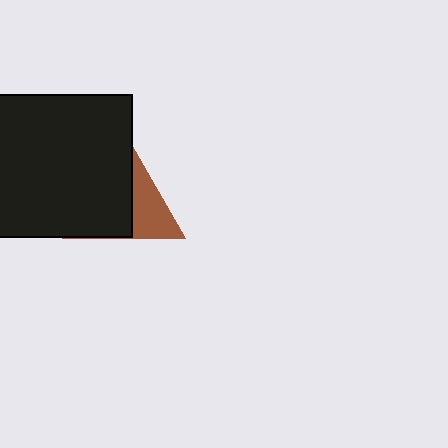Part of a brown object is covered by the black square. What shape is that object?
It is a triangle.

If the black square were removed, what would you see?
You would see the complete brown triangle.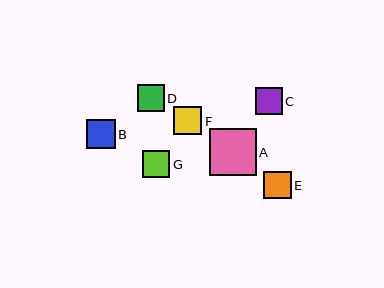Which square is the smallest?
Square D is the smallest with a size of approximately 27 pixels.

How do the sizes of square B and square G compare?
Square B and square G are approximately the same size.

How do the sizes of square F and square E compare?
Square F and square E are approximately the same size.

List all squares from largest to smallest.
From largest to smallest: A, B, F, E, C, G, D.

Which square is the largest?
Square A is the largest with a size of approximately 47 pixels.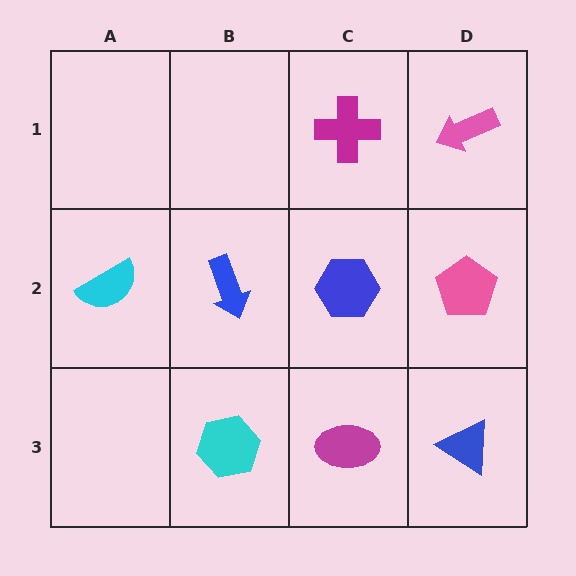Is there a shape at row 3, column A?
No, that cell is empty.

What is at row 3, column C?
A magenta ellipse.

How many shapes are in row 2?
4 shapes.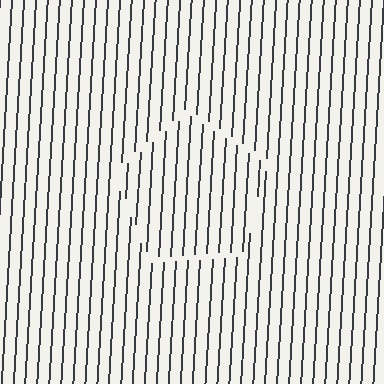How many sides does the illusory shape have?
5 sides — the line-ends trace a pentagon.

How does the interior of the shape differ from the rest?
The interior of the shape contains the same grating, shifted by half a period — the contour is defined by the phase discontinuity where line-ends from the inner and outer gratings abut.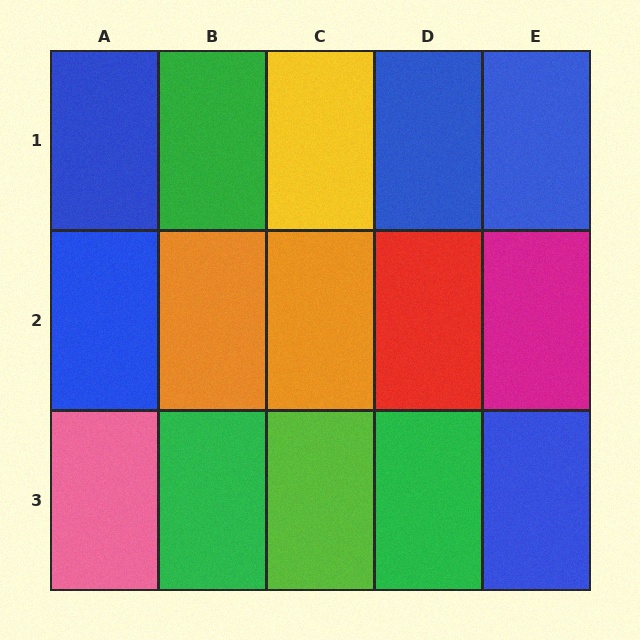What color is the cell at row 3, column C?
Lime.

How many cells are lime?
1 cell is lime.